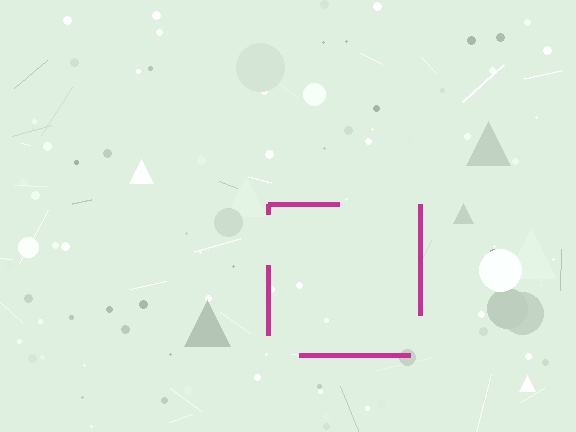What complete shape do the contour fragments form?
The contour fragments form a square.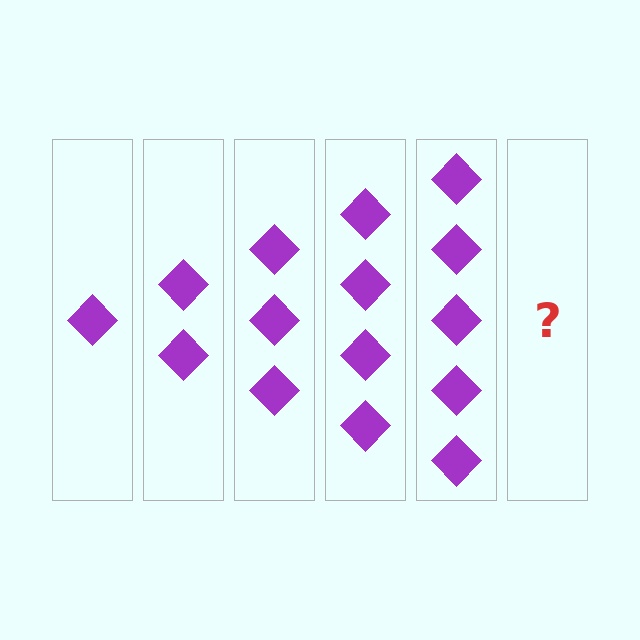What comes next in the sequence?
The next element should be 6 diamonds.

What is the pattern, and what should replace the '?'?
The pattern is that each step adds one more diamond. The '?' should be 6 diamonds.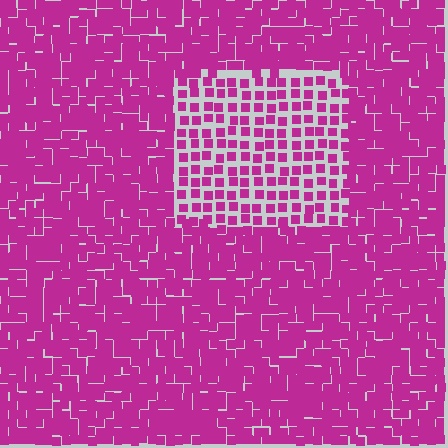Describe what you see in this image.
The image contains small magenta elements arranged at two different densities. A rectangle-shaped region is visible where the elements are less densely packed than the surrounding area.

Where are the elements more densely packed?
The elements are more densely packed outside the rectangle boundary.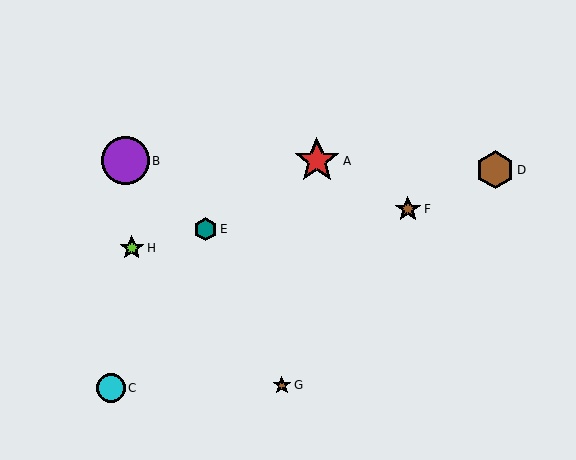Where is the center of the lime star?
The center of the lime star is at (132, 248).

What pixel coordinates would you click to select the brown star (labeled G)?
Click at (282, 385) to select the brown star G.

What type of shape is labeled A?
Shape A is a red star.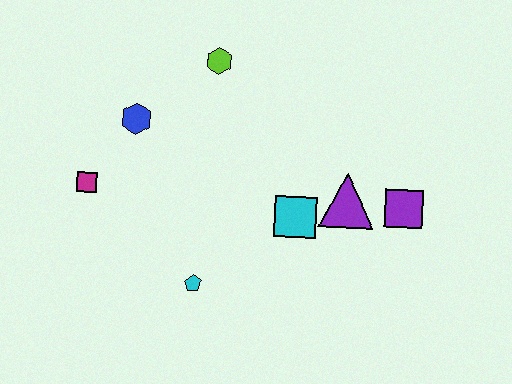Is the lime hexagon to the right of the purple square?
No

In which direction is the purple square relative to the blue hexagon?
The purple square is to the right of the blue hexagon.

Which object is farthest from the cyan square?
The magenta square is farthest from the cyan square.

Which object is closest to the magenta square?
The blue hexagon is closest to the magenta square.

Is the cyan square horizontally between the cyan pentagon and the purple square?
Yes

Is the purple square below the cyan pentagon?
No